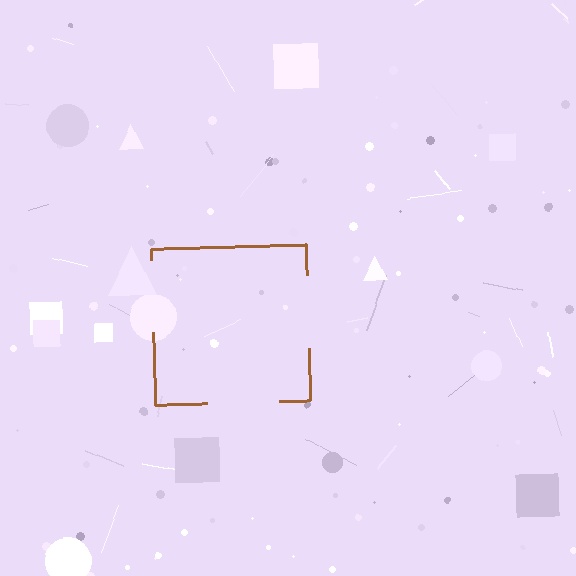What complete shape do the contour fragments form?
The contour fragments form a square.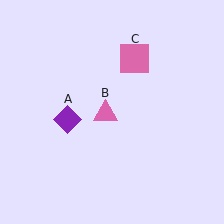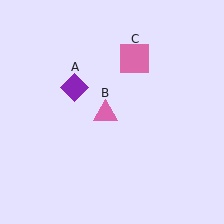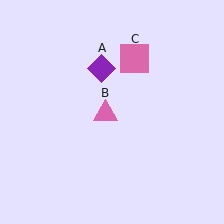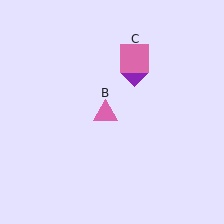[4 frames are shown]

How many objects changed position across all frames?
1 object changed position: purple diamond (object A).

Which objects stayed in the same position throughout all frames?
Pink triangle (object B) and pink square (object C) remained stationary.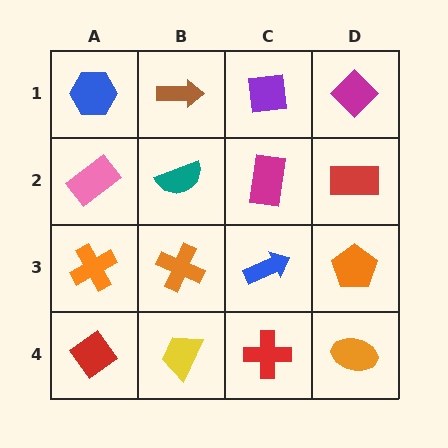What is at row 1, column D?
A magenta diamond.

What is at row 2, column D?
A red rectangle.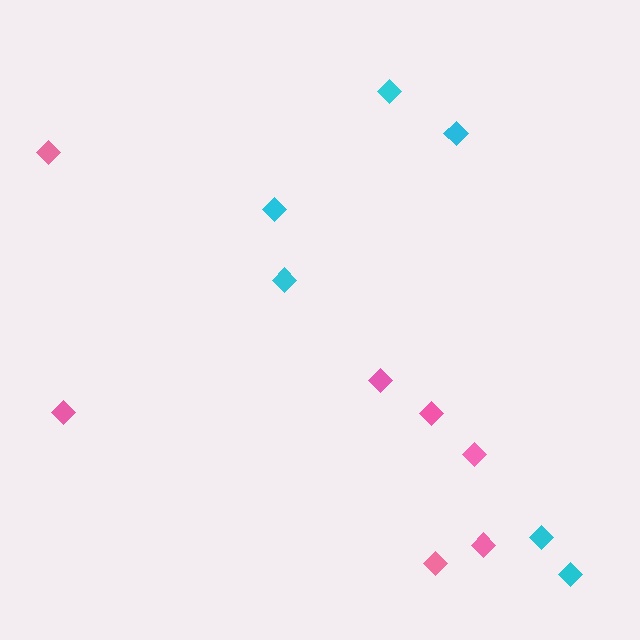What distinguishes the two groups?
There are 2 groups: one group of cyan diamonds (6) and one group of pink diamonds (7).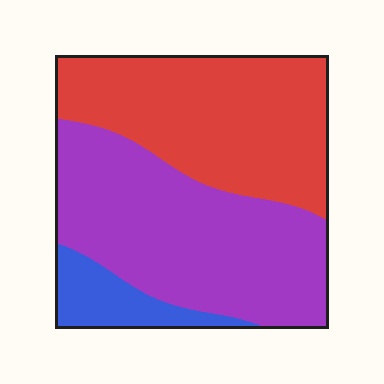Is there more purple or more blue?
Purple.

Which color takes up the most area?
Purple, at roughly 50%.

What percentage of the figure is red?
Red covers 42% of the figure.